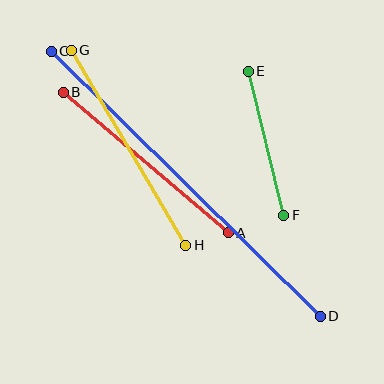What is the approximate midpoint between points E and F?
The midpoint is at approximately (266, 143) pixels.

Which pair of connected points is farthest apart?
Points C and D are farthest apart.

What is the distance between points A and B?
The distance is approximately 217 pixels.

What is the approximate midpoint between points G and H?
The midpoint is at approximately (129, 148) pixels.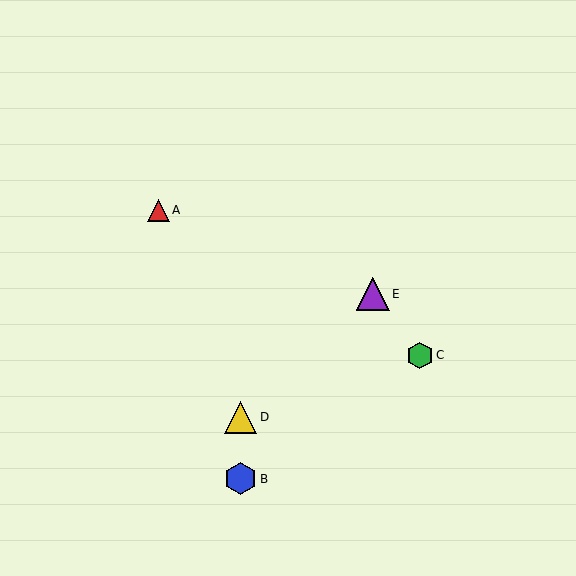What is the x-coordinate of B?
Object B is at x≈241.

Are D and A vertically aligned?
No, D is at x≈241 and A is at x≈158.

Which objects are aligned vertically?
Objects B, D are aligned vertically.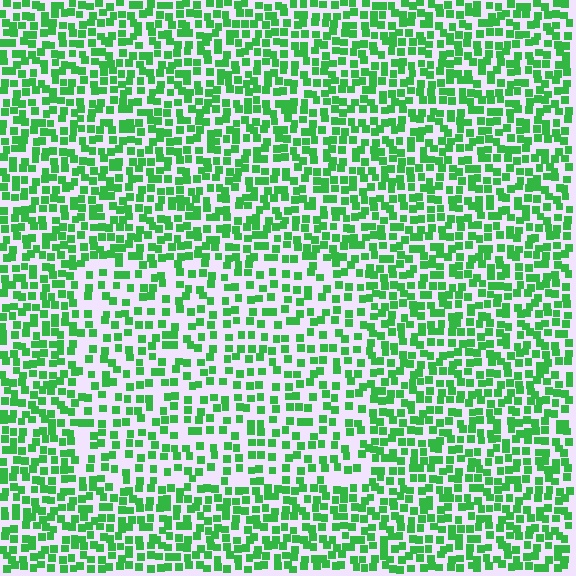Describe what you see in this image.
The image contains small green elements arranged at two different densities. A rectangle-shaped region is visible where the elements are less densely packed than the surrounding area.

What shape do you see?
I see a rectangle.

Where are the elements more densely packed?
The elements are more densely packed outside the rectangle boundary.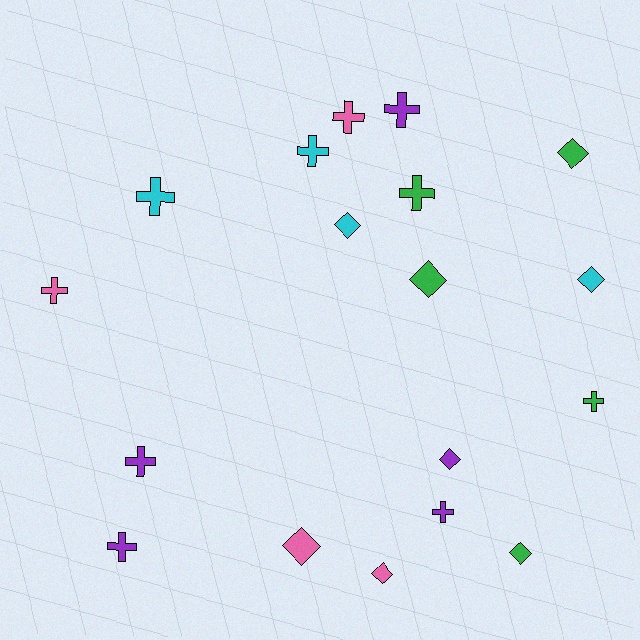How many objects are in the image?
There are 18 objects.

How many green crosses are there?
There are 2 green crosses.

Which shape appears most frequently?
Cross, with 10 objects.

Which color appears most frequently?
Purple, with 5 objects.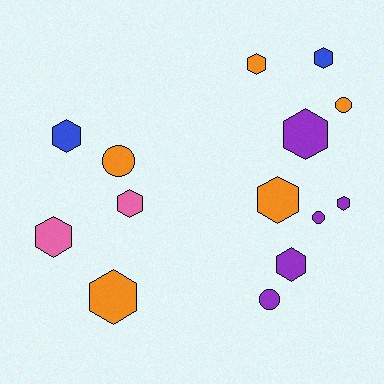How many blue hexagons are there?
There are 2 blue hexagons.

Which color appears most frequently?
Purple, with 5 objects.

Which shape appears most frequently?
Hexagon, with 10 objects.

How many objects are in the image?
There are 14 objects.